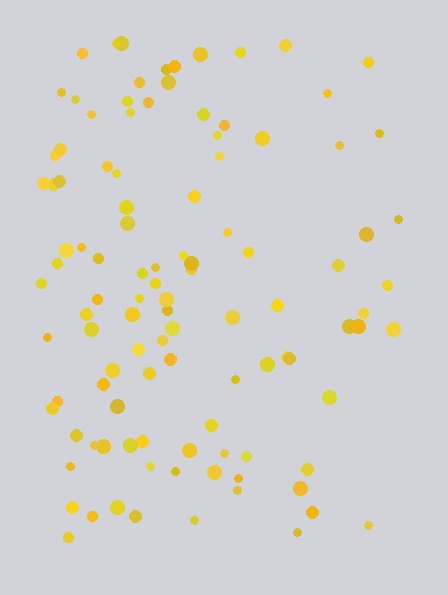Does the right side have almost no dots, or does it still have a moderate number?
Still a moderate number, just noticeably fewer than the left.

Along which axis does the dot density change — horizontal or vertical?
Horizontal.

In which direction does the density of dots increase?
From right to left, with the left side densest.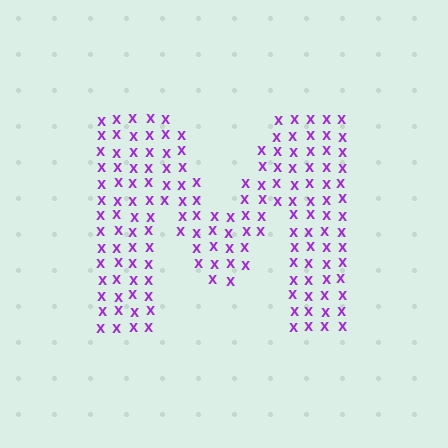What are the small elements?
The small elements are letter X's.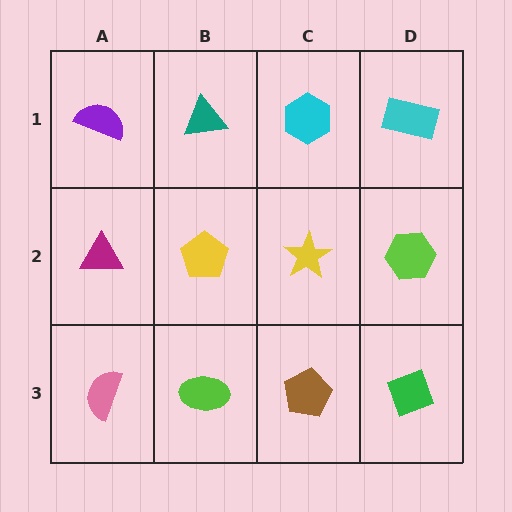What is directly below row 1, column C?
A yellow star.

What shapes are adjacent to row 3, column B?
A yellow pentagon (row 2, column B), a pink semicircle (row 3, column A), a brown pentagon (row 3, column C).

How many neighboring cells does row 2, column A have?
3.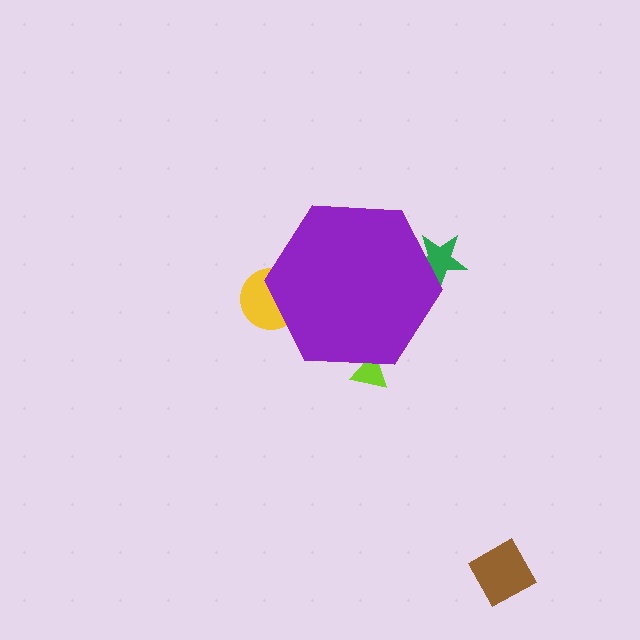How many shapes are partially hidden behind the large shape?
3 shapes are partially hidden.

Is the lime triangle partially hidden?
Yes, the lime triangle is partially hidden behind the purple hexagon.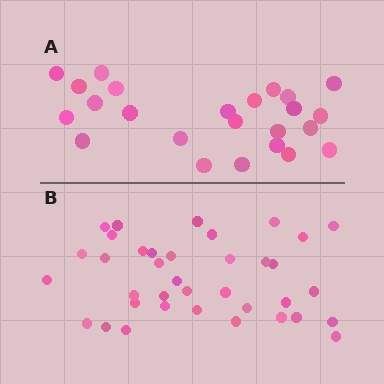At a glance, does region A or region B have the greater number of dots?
Region B (the bottom region) has more dots.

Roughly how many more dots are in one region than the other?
Region B has approximately 15 more dots than region A.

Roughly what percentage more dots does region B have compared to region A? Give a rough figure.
About 55% more.